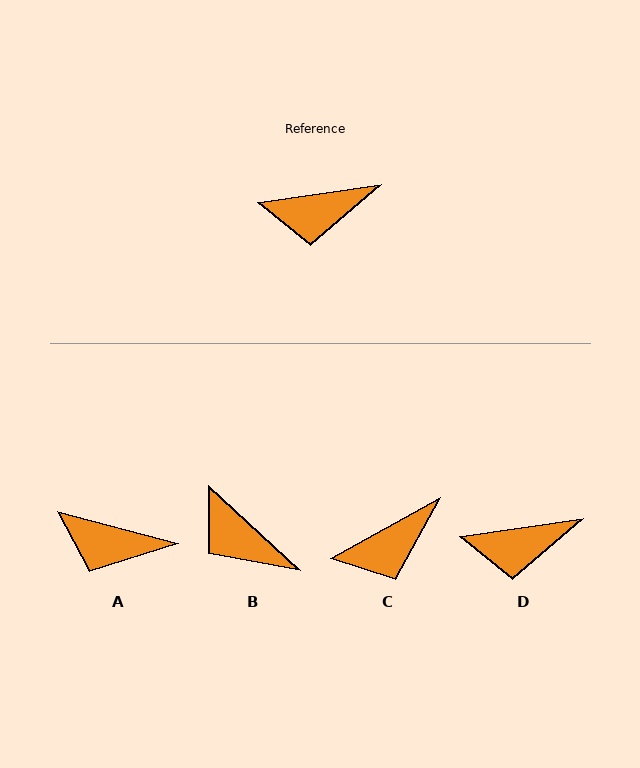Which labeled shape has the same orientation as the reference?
D.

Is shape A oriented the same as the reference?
No, it is off by about 23 degrees.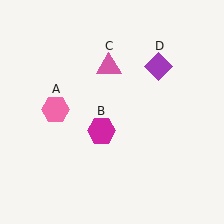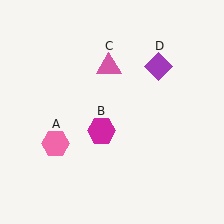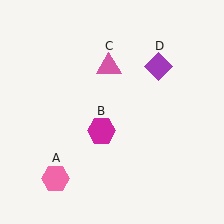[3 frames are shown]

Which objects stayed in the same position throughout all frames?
Magenta hexagon (object B) and pink triangle (object C) and purple diamond (object D) remained stationary.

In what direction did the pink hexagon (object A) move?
The pink hexagon (object A) moved down.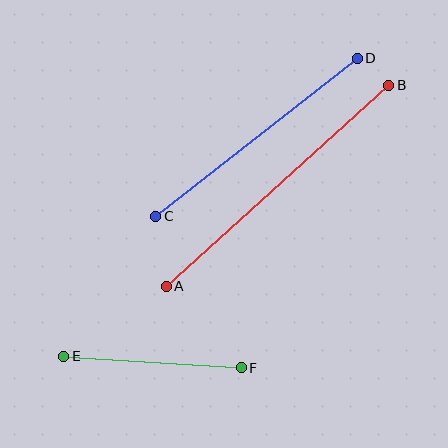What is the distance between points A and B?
The distance is approximately 300 pixels.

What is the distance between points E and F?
The distance is approximately 178 pixels.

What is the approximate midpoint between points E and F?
The midpoint is at approximately (153, 362) pixels.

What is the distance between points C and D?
The distance is approximately 256 pixels.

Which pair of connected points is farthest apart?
Points A and B are farthest apart.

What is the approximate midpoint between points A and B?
The midpoint is at approximately (278, 186) pixels.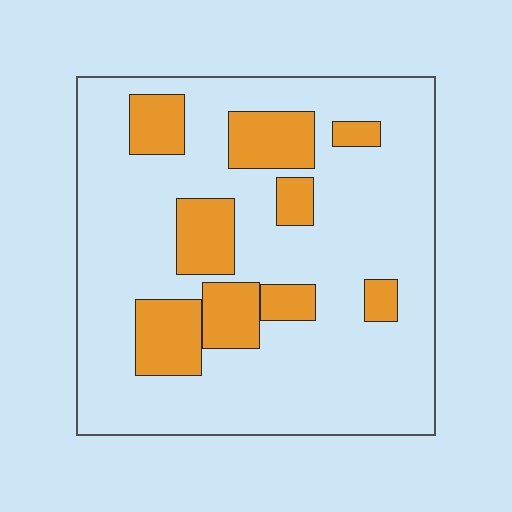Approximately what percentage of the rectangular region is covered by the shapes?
Approximately 20%.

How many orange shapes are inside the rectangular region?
9.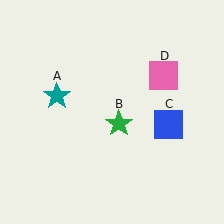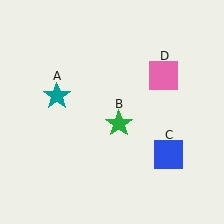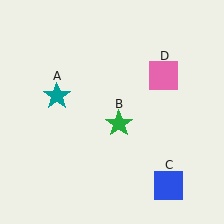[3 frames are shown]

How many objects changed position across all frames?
1 object changed position: blue square (object C).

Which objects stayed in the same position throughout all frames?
Teal star (object A) and green star (object B) and pink square (object D) remained stationary.